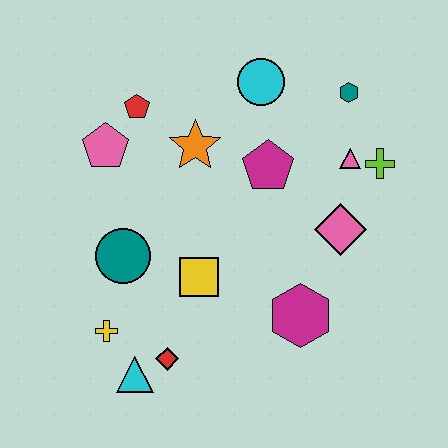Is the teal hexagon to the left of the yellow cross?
No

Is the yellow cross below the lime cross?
Yes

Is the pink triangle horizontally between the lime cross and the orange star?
Yes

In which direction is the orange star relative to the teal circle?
The orange star is above the teal circle.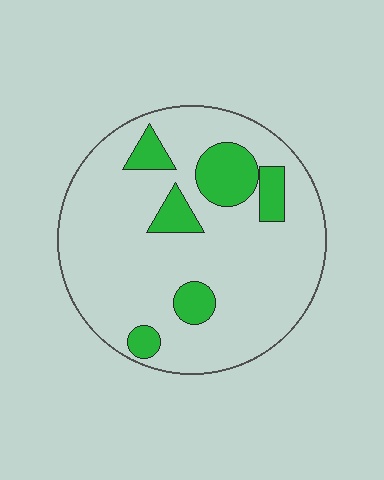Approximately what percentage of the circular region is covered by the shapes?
Approximately 15%.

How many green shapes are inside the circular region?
6.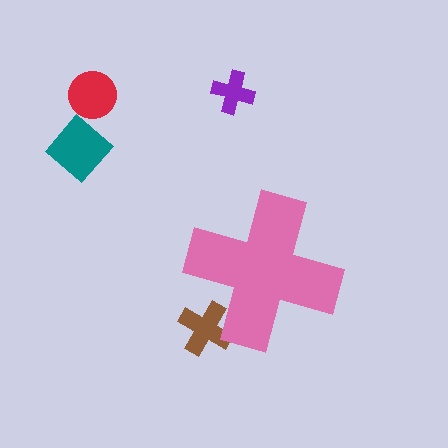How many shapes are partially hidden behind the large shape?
1 shape is partially hidden.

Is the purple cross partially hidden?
No, the purple cross is fully visible.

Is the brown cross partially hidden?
Yes, the brown cross is partially hidden behind the pink cross.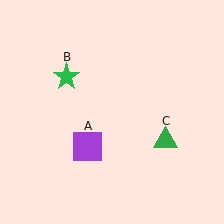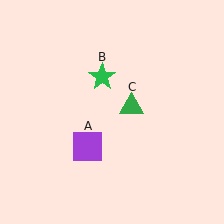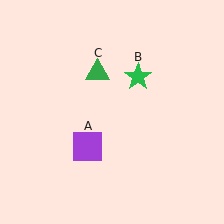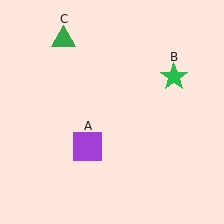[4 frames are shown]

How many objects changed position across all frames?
2 objects changed position: green star (object B), green triangle (object C).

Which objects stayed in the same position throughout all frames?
Purple square (object A) remained stationary.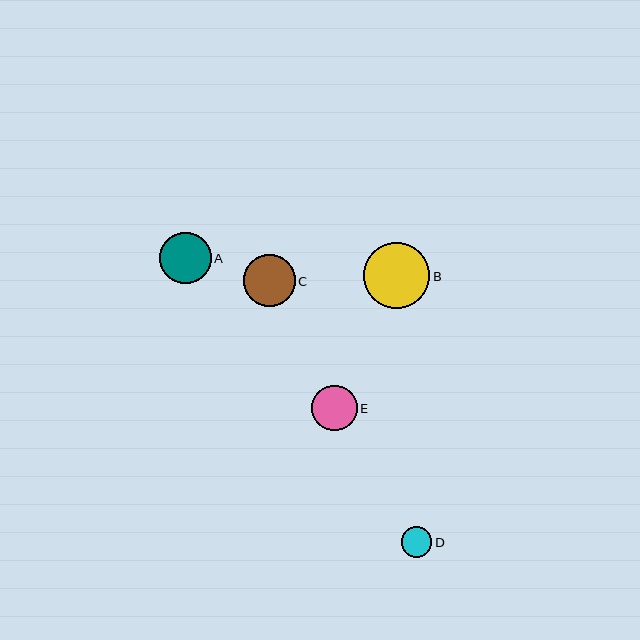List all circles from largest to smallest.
From largest to smallest: B, C, A, E, D.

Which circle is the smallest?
Circle D is the smallest with a size of approximately 31 pixels.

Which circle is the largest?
Circle B is the largest with a size of approximately 66 pixels.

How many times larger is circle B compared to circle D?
Circle B is approximately 2.1 times the size of circle D.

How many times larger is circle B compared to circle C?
Circle B is approximately 1.3 times the size of circle C.